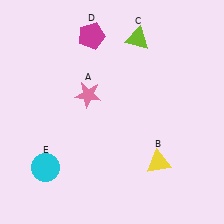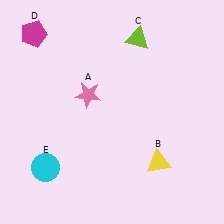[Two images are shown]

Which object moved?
The magenta pentagon (D) moved left.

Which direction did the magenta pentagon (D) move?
The magenta pentagon (D) moved left.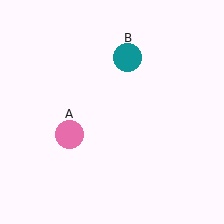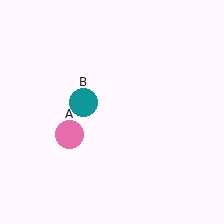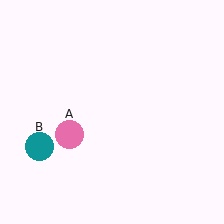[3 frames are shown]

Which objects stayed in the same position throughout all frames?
Pink circle (object A) remained stationary.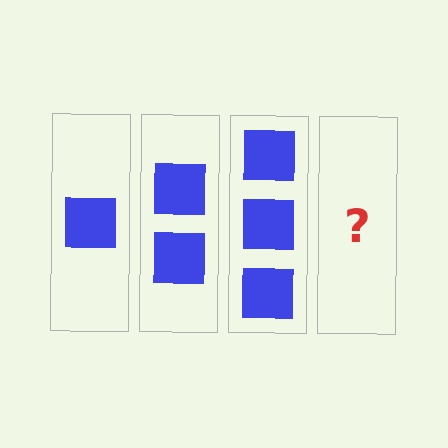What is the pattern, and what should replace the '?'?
The pattern is that each step adds one more square. The '?' should be 4 squares.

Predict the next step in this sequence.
The next step is 4 squares.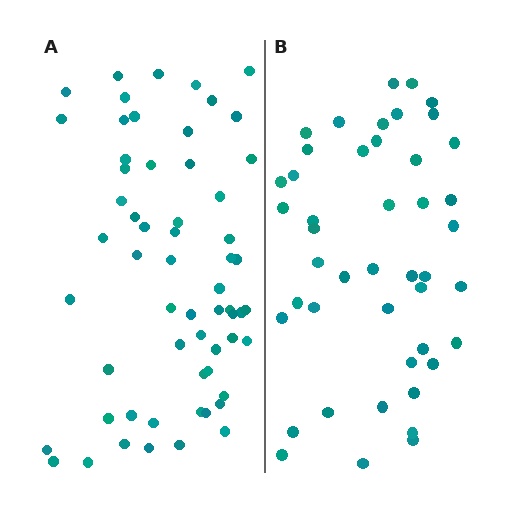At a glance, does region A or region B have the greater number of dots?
Region A (the left region) has more dots.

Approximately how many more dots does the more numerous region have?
Region A has approximately 15 more dots than region B.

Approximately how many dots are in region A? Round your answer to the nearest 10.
About 60 dots.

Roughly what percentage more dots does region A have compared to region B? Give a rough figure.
About 35% more.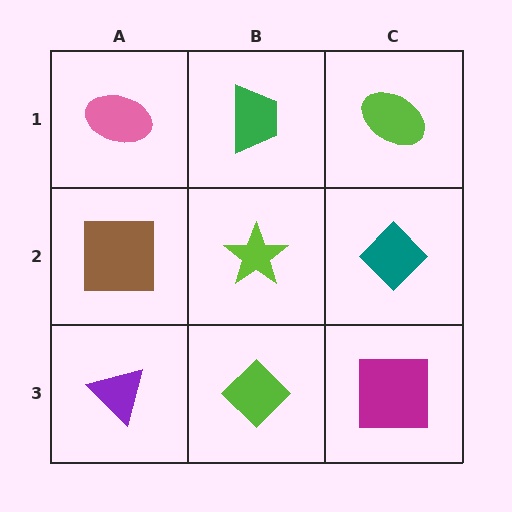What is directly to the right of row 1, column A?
A green trapezoid.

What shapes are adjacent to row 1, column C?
A teal diamond (row 2, column C), a green trapezoid (row 1, column B).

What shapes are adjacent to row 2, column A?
A pink ellipse (row 1, column A), a purple triangle (row 3, column A), a lime star (row 2, column B).